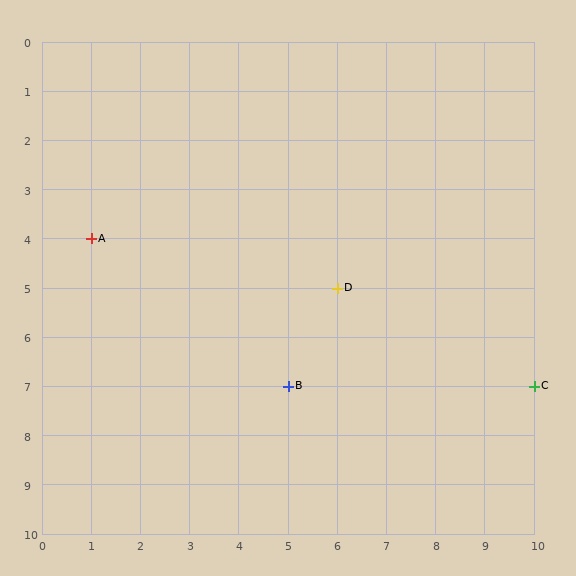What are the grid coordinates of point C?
Point C is at grid coordinates (10, 7).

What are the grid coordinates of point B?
Point B is at grid coordinates (5, 7).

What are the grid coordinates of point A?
Point A is at grid coordinates (1, 4).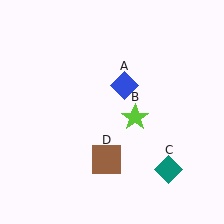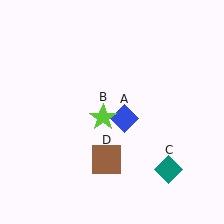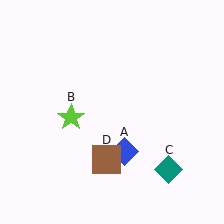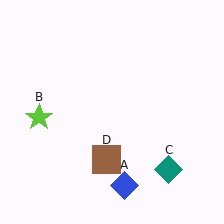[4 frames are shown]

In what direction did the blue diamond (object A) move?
The blue diamond (object A) moved down.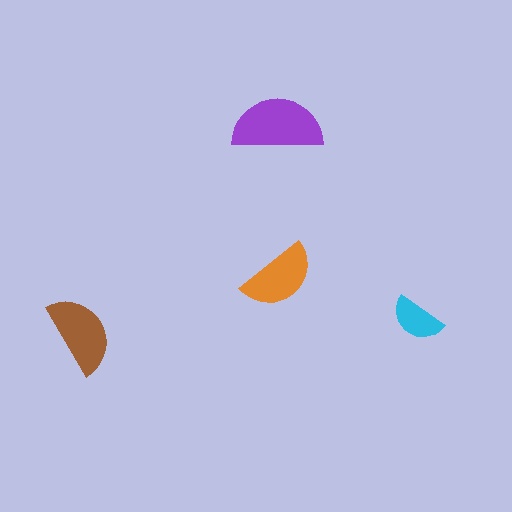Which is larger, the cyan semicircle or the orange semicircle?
The orange one.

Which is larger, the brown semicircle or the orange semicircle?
The brown one.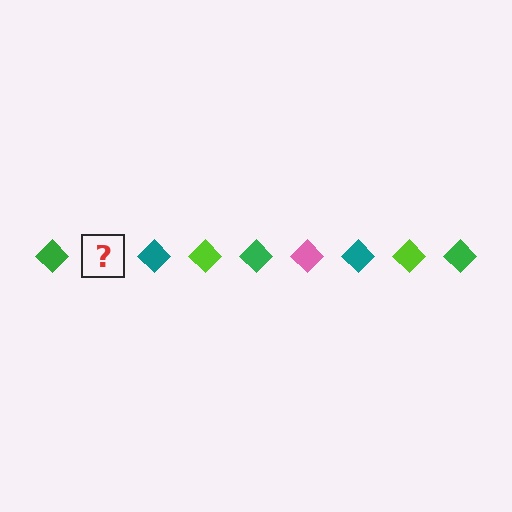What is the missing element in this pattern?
The missing element is a pink diamond.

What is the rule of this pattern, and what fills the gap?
The rule is that the pattern cycles through green, pink, teal, lime diamonds. The gap should be filled with a pink diamond.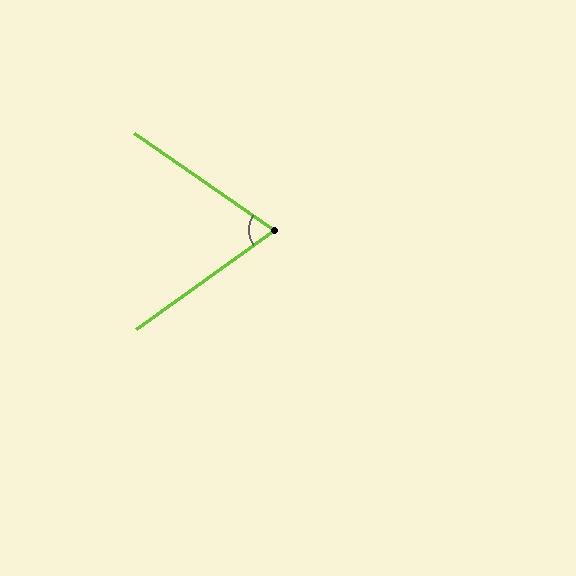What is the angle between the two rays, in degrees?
Approximately 70 degrees.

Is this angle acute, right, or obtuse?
It is acute.